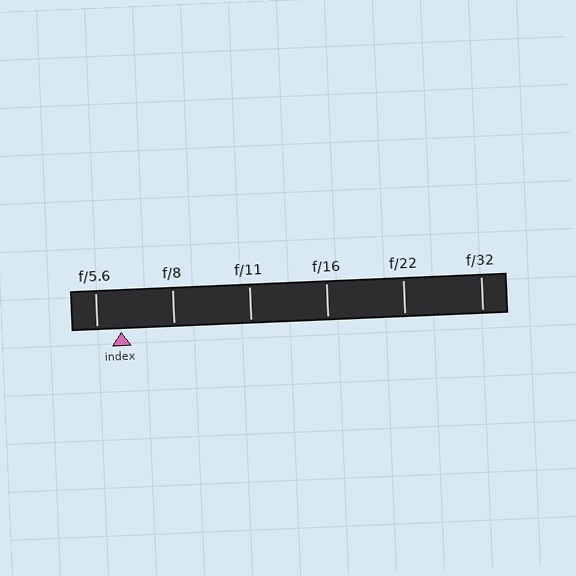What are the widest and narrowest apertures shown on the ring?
The widest aperture shown is f/5.6 and the narrowest is f/32.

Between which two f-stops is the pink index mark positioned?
The index mark is between f/5.6 and f/8.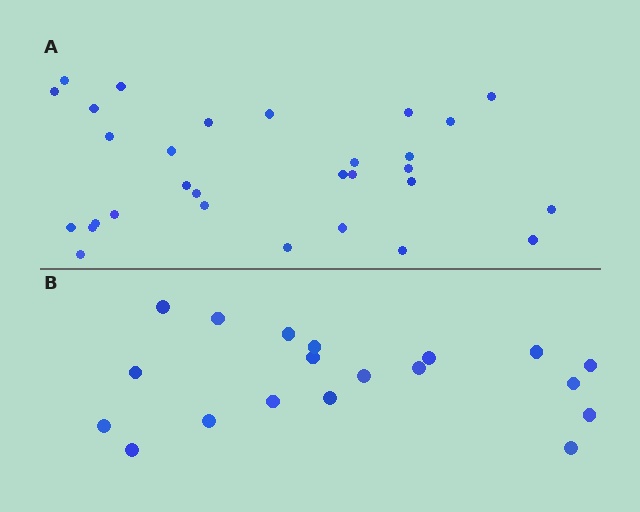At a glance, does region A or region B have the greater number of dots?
Region A (the top region) has more dots.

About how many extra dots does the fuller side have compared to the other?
Region A has roughly 12 or so more dots than region B.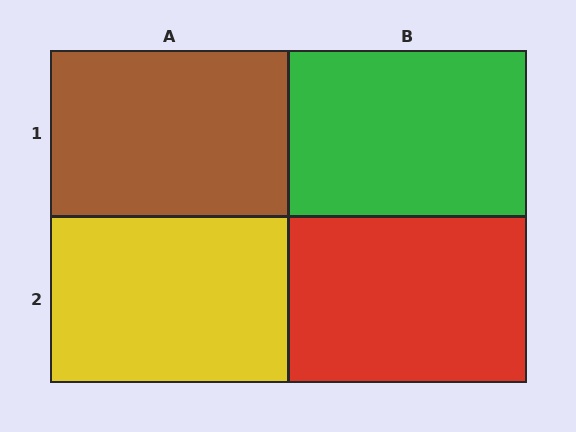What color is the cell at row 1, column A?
Brown.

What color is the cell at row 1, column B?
Green.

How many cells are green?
1 cell is green.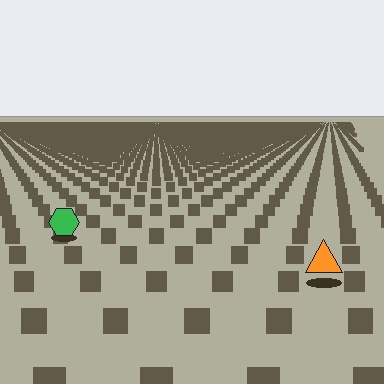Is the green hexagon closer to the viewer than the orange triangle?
No. The orange triangle is closer — you can tell from the texture gradient: the ground texture is coarser near it.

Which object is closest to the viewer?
The orange triangle is closest. The texture marks near it are larger and more spread out.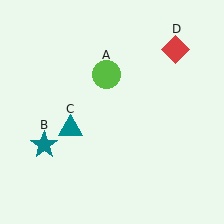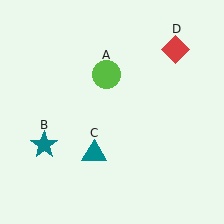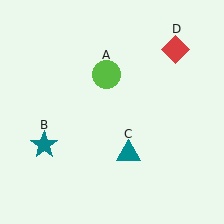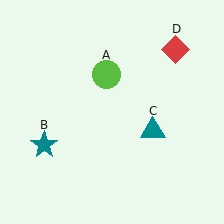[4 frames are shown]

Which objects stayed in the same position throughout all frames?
Lime circle (object A) and teal star (object B) and red diamond (object D) remained stationary.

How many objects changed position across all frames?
1 object changed position: teal triangle (object C).